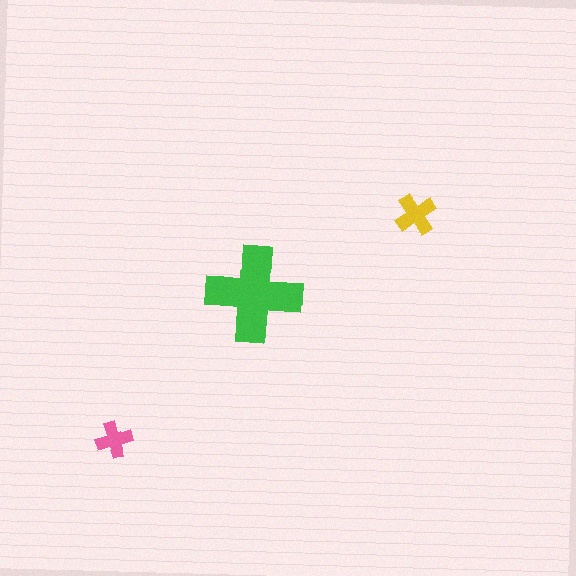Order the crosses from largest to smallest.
the green one, the yellow one, the pink one.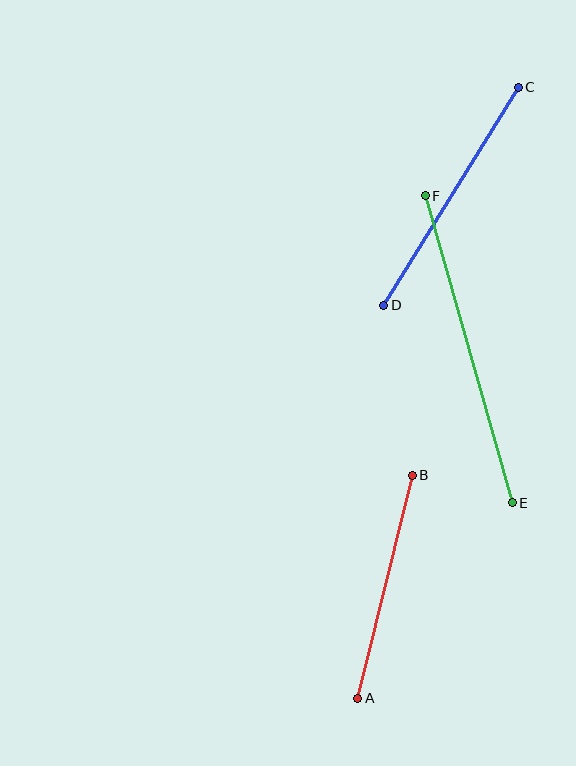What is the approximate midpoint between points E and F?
The midpoint is at approximately (469, 349) pixels.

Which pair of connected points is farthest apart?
Points E and F are farthest apart.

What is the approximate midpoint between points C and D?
The midpoint is at approximately (451, 196) pixels.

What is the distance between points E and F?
The distance is approximately 319 pixels.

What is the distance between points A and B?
The distance is approximately 230 pixels.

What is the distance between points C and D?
The distance is approximately 257 pixels.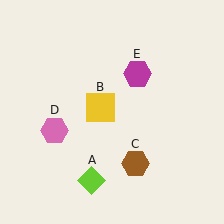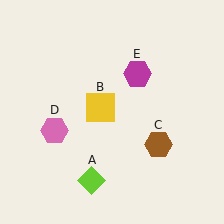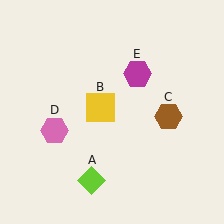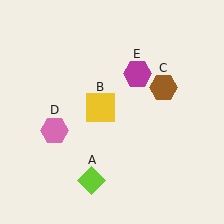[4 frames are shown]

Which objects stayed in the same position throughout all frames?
Lime diamond (object A) and yellow square (object B) and pink hexagon (object D) and magenta hexagon (object E) remained stationary.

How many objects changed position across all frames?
1 object changed position: brown hexagon (object C).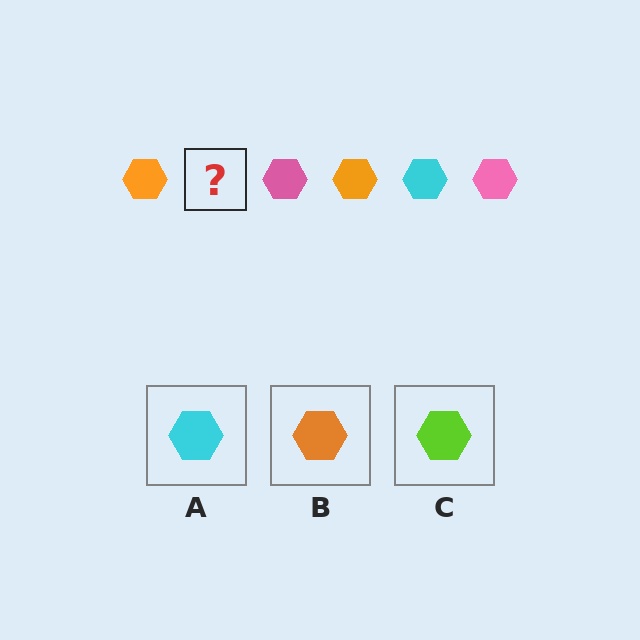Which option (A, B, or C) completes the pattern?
A.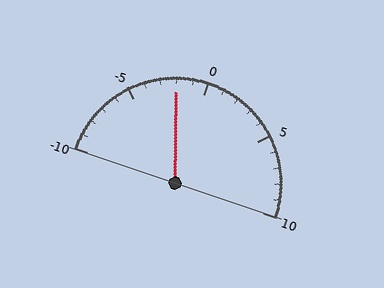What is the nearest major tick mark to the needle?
The nearest major tick mark is 0.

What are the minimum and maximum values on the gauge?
The gauge ranges from -10 to 10.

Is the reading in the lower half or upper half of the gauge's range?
The reading is in the lower half of the range (-10 to 10).